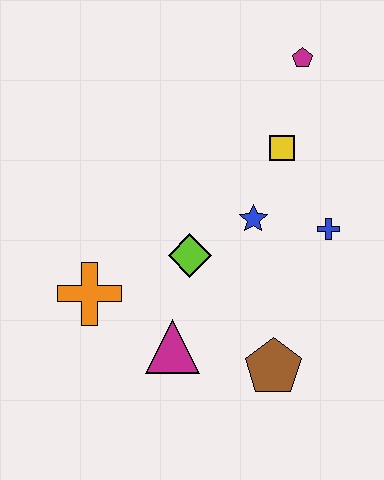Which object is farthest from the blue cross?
The orange cross is farthest from the blue cross.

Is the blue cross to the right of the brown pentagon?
Yes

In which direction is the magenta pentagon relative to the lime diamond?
The magenta pentagon is above the lime diamond.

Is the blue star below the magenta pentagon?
Yes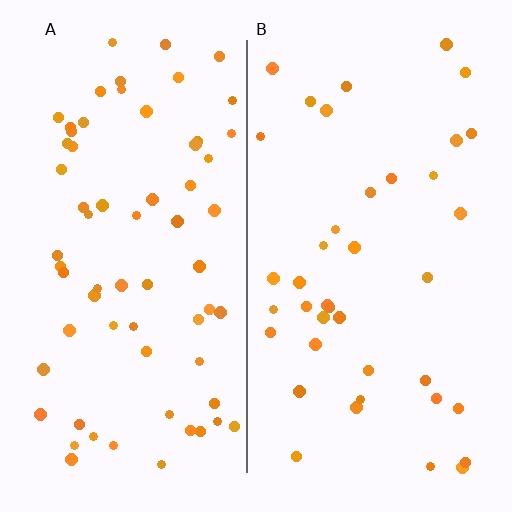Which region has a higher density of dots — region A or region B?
A (the left).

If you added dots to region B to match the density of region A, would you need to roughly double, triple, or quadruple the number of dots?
Approximately double.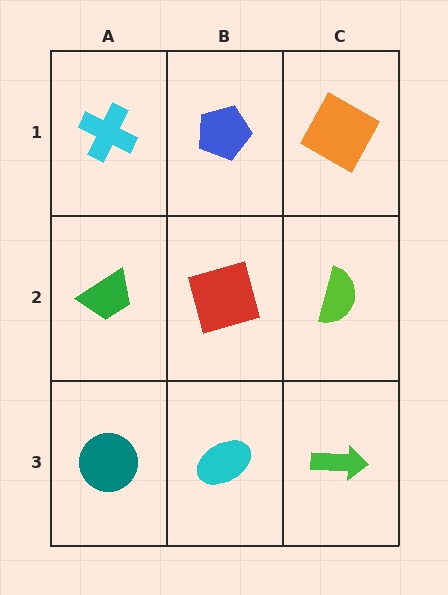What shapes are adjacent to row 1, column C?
A lime semicircle (row 2, column C), a blue pentagon (row 1, column B).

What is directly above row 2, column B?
A blue pentagon.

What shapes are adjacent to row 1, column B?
A red square (row 2, column B), a cyan cross (row 1, column A), an orange square (row 1, column C).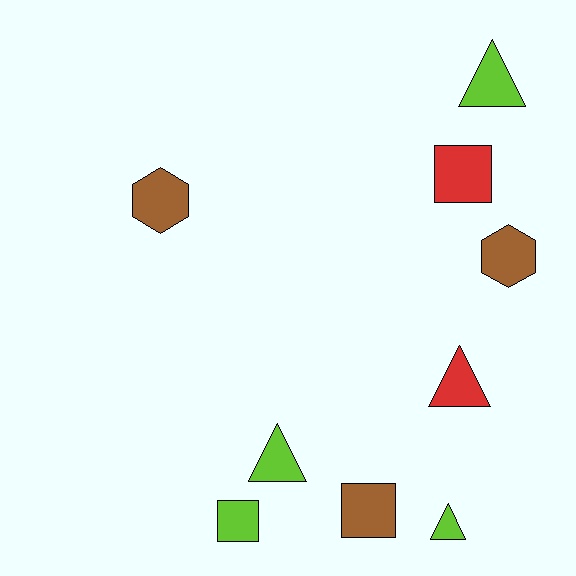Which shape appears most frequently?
Triangle, with 4 objects.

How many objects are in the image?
There are 9 objects.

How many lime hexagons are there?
There are no lime hexagons.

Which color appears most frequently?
Lime, with 4 objects.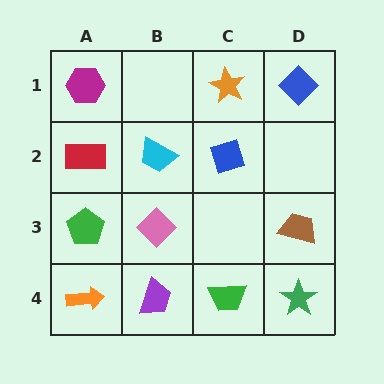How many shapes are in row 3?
3 shapes.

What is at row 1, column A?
A magenta hexagon.